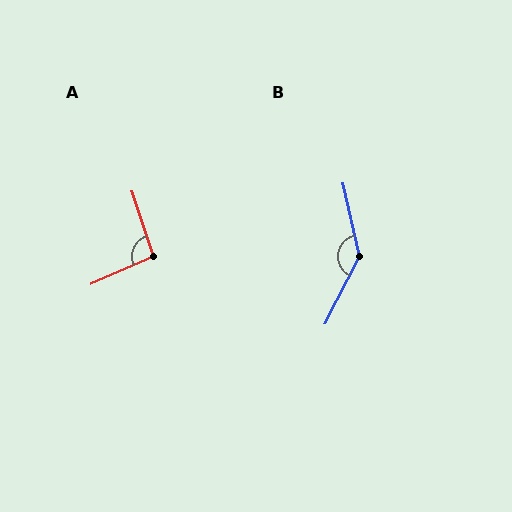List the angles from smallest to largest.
A (96°), B (140°).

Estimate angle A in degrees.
Approximately 96 degrees.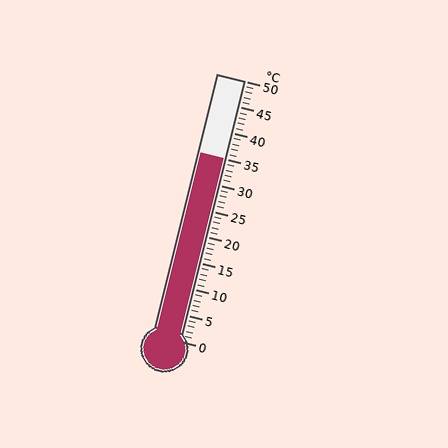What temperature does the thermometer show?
The thermometer shows approximately 35°C.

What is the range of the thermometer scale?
The thermometer scale ranges from 0°C to 50°C.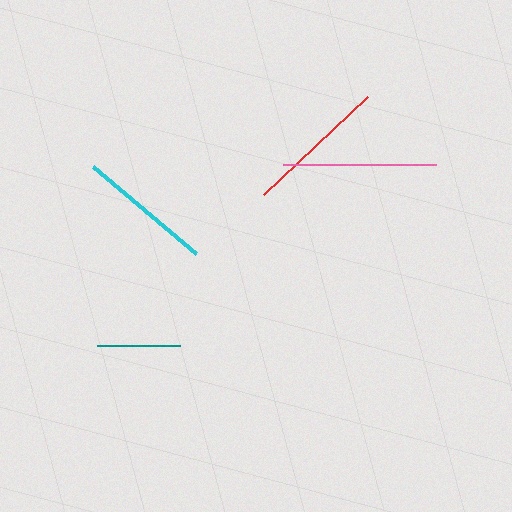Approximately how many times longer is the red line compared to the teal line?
The red line is approximately 1.7 times the length of the teal line.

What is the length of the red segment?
The red segment is approximately 143 pixels long.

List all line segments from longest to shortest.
From longest to shortest: pink, red, cyan, teal.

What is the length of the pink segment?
The pink segment is approximately 153 pixels long.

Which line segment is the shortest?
The teal line is the shortest at approximately 83 pixels.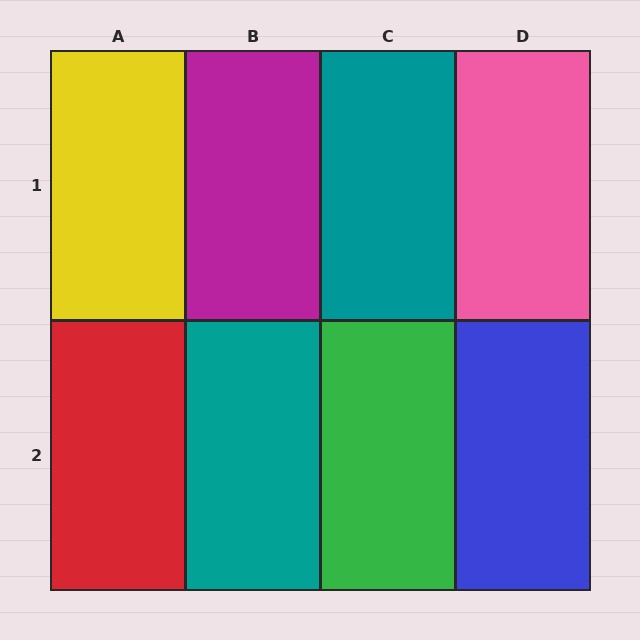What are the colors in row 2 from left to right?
Red, teal, green, blue.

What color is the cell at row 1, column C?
Teal.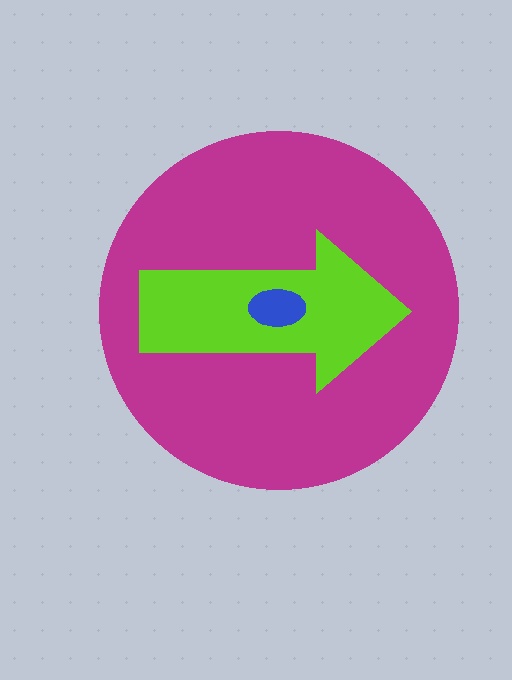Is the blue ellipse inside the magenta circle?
Yes.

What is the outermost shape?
The magenta circle.